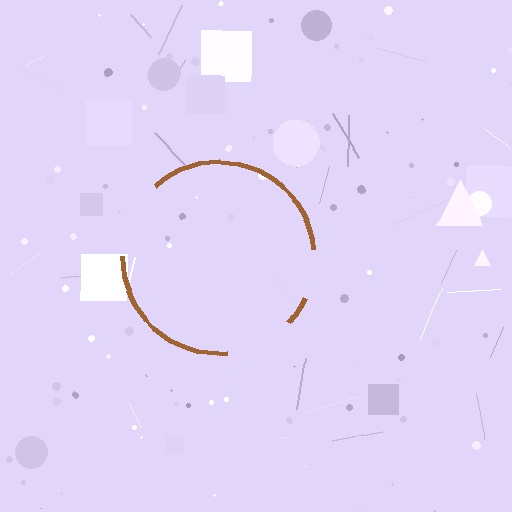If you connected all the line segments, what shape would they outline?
They would outline a circle.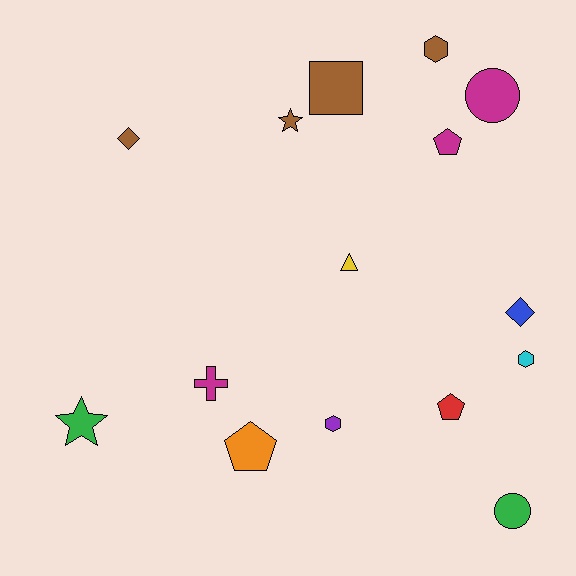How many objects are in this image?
There are 15 objects.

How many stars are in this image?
There are 2 stars.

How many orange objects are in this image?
There is 1 orange object.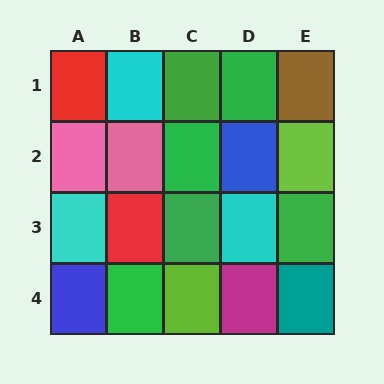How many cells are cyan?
3 cells are cyan.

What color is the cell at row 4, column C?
Lime.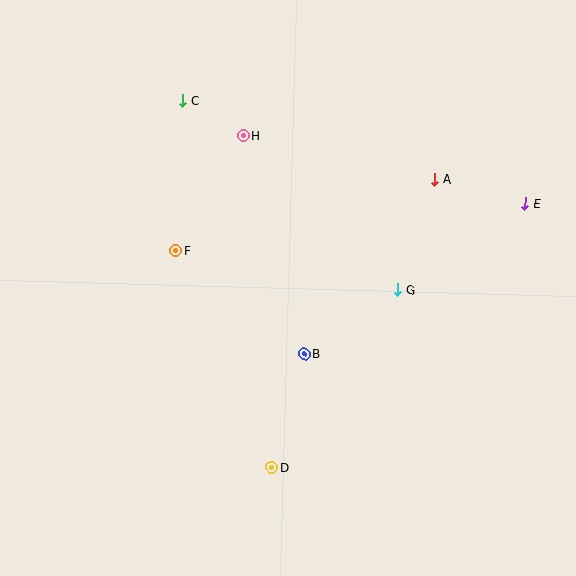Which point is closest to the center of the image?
Point B at (305, 354) is closest to the center.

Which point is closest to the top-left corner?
Point C is closest to the top-left corner.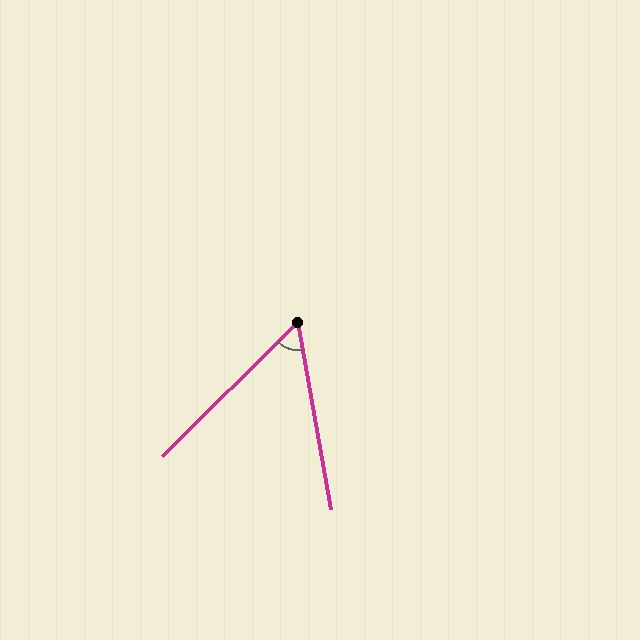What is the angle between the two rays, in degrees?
Approximately 55 degrees.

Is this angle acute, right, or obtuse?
It is acute.